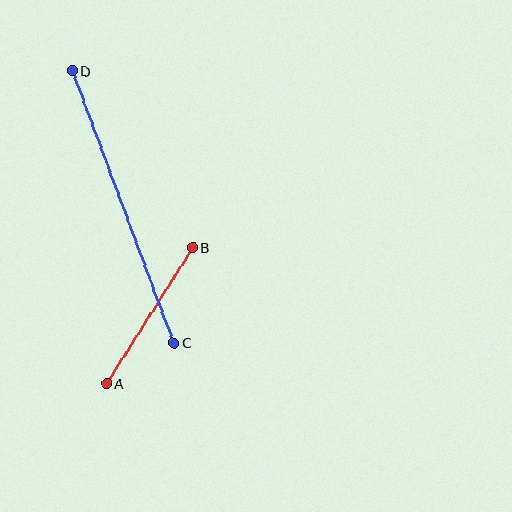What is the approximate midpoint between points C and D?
The midpoint is at approximately (123, 207) pixels.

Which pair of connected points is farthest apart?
Points C and D are farthest apart.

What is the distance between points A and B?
The distance is approximately 161 pixels.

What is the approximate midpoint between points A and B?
The midpoint is at approximately (150, 316) pixels.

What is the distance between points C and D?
The distance is approximately 291 pixels.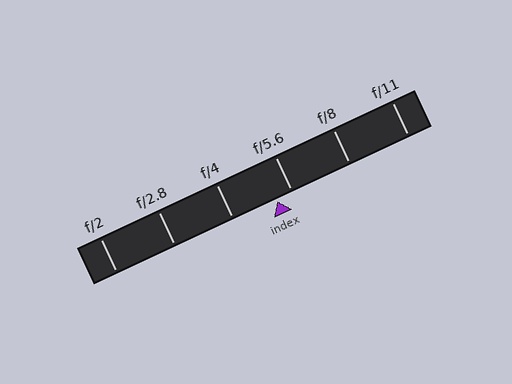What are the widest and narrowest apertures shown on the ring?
The widest aperture shown is f/2 and the narrowest is f/11.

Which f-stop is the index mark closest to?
The index mark is closest to f/5.6.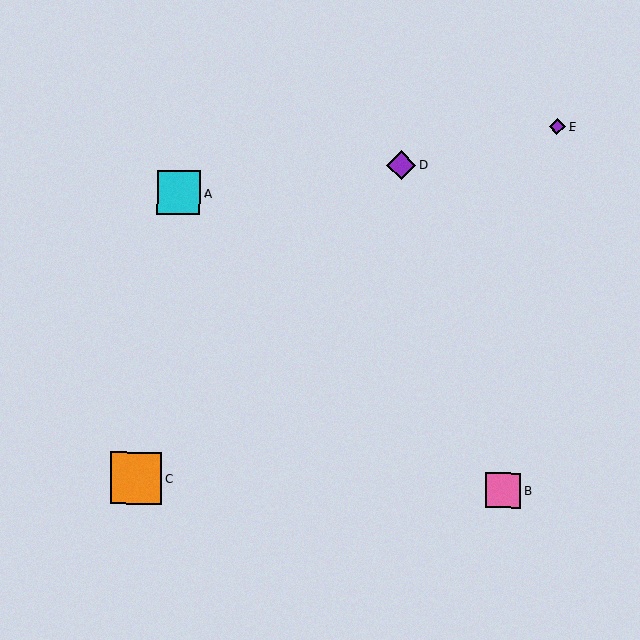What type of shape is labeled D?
Shape D is a purple diamond.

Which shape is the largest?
The orange square (labeled C) is the largest.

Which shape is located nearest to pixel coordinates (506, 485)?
The pink square (labeled B) at (503, 490) is nearest to that location.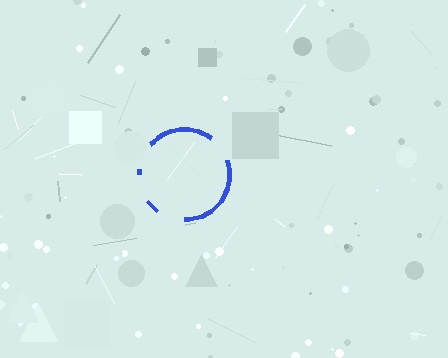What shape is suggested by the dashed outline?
The dashed outline suggests a circle.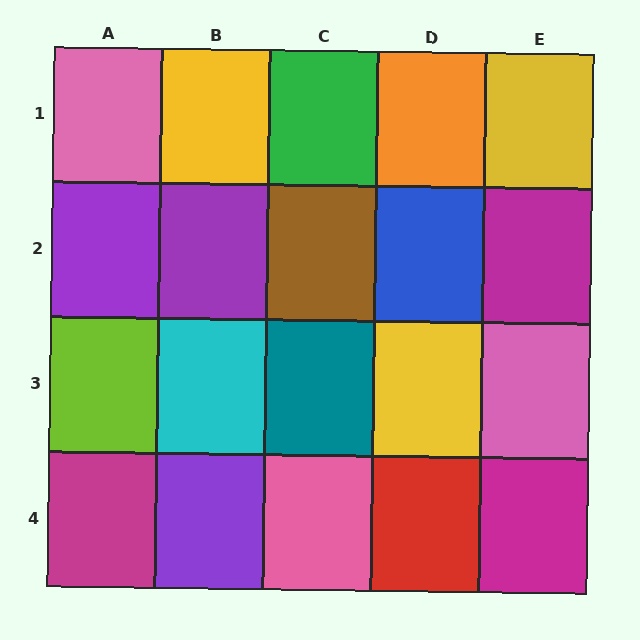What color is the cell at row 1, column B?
Yellow.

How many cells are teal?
1 cell is teal.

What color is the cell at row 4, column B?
Purple.